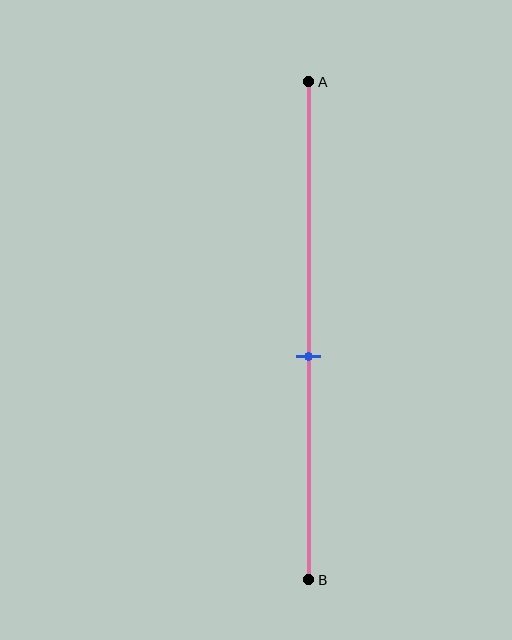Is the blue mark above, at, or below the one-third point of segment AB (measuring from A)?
The blue mark is below the one-third point of segment AB.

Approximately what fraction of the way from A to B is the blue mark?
The blue mark is approximately 55% of the way from A to B.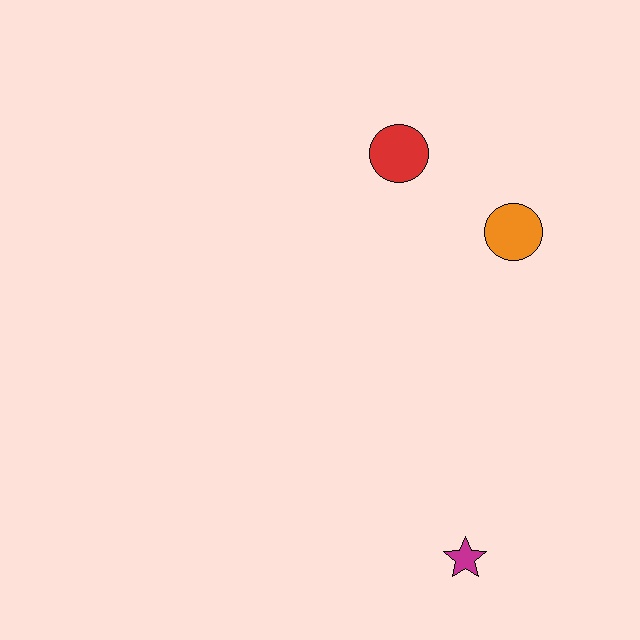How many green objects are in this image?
There are no green objects.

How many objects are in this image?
There are 3 objects.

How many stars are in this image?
There is 1 star.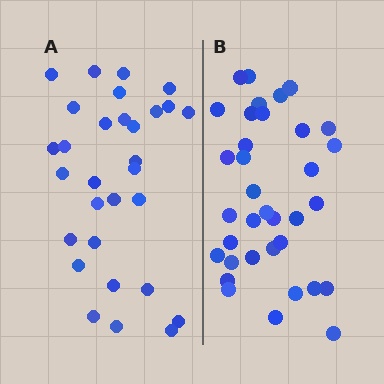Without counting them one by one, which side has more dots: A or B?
Region B (the right region) has more dots.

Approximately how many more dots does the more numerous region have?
Region B has about 5 more dots than region A.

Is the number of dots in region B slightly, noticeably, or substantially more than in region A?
Region B has only slightly more — the two regions are fairly close. The ratio is roughly 1.2 to 1.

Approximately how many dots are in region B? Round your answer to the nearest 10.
About 40 dots. (The exact count is 35, which rounds to 40.)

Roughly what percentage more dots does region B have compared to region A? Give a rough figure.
About 15% more.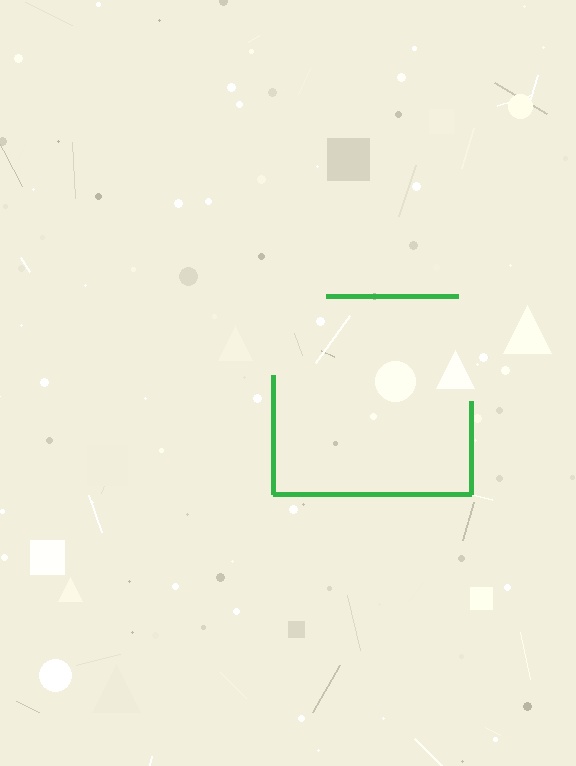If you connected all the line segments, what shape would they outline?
They would outline a square.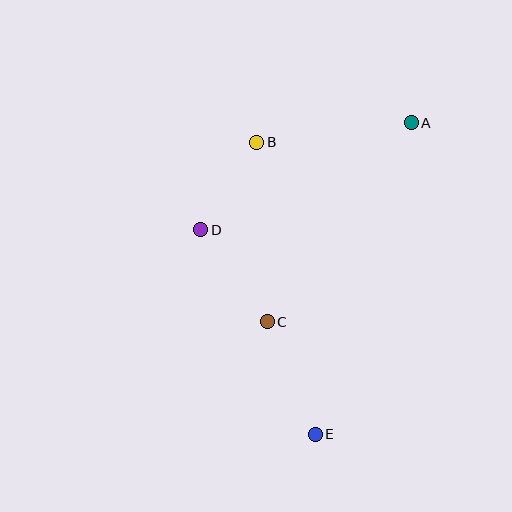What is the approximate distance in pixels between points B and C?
The distance between B and C is approximately 180 pixels.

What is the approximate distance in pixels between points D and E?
The distance between D and E is approximately 234 pixels.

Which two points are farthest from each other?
Points A and E are farthest from each other.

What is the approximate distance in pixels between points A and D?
The distance between A and D is approximately 236 pixels.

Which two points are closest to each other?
Points B and D are closest to each other.